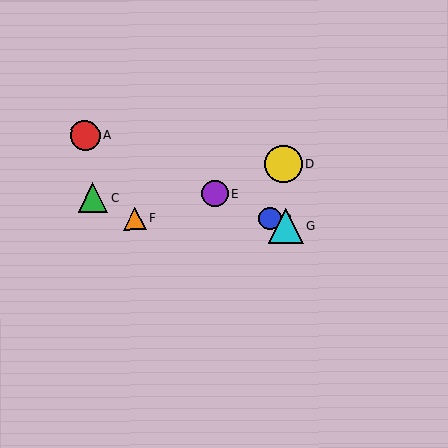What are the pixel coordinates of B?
Object B is at (270, 218).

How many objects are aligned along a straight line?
4 objects (A, B, E, G) are aligned along a straight line.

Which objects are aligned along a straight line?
Objects A, B, E, G are aligned along a straight line.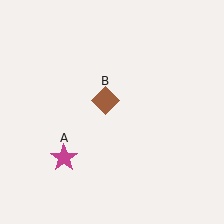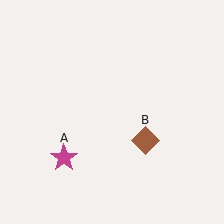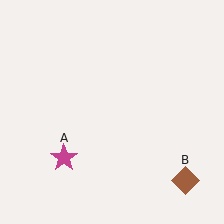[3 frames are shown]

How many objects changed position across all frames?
1 object changed position: brown diamond (object B).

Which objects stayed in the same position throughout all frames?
Magenta star (object A) remained stationary.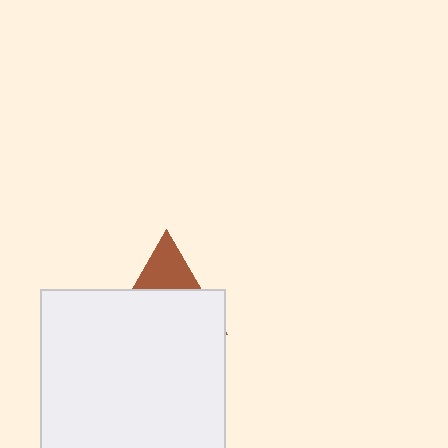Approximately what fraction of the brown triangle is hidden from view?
Roughly 67% of the brown triangle is hidden behind the white square.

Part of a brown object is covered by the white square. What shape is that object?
It is a triangle.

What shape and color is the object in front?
The object in front is a white square.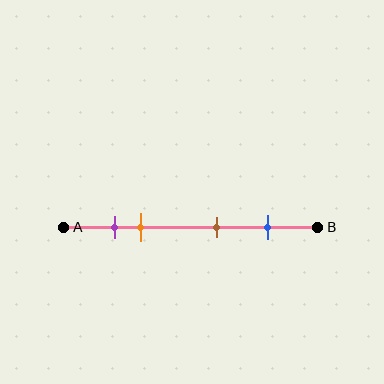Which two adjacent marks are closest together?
The purple and orange marks are the closest adjacent pair.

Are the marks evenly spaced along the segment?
No, the marks are not evenly spaced.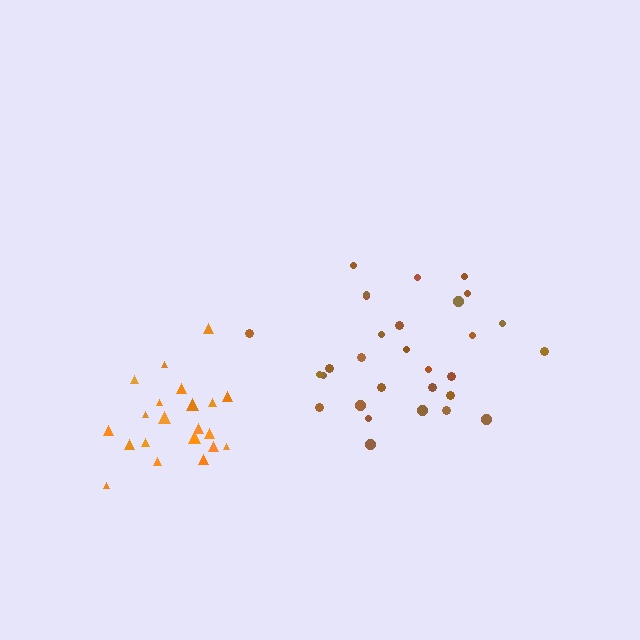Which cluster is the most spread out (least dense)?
Brown.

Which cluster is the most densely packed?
Orange.